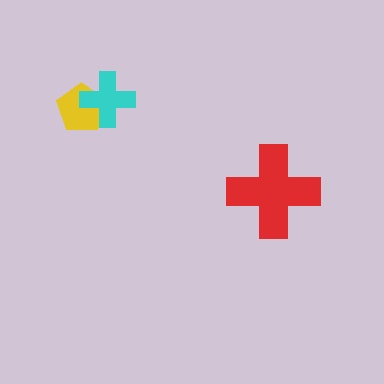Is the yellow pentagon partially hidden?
Yes, it is partially covered by another shape.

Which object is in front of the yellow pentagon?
The cyan cross is in front of the yellow pentagon.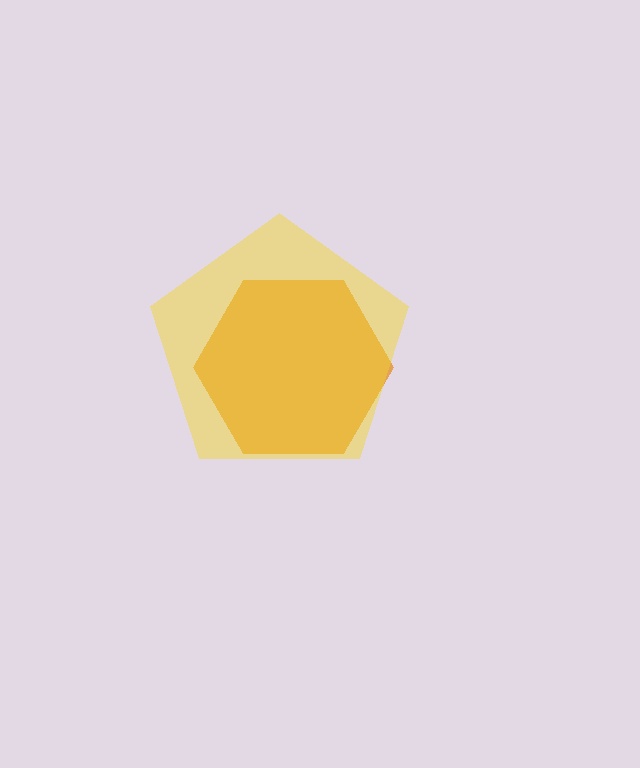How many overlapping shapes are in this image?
There are 2 overlapping shapes in the image.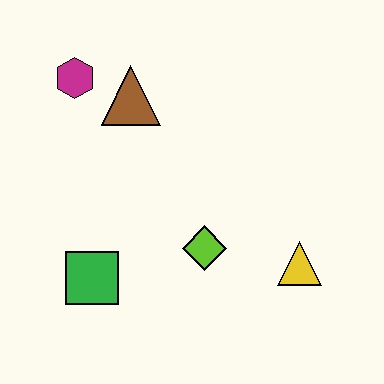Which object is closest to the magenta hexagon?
The brown triangle is closest to the magenta hexagon.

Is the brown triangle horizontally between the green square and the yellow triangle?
Yes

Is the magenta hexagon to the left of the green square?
Yes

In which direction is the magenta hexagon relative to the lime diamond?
The magenta hexagon is above the lime diamond.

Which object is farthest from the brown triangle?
The yellow triangle is farthest from the brown triangle.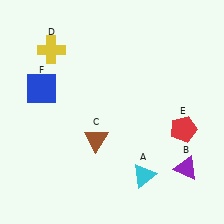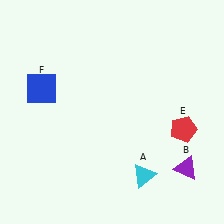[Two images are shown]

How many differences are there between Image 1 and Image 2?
There are 2 differences between the two images.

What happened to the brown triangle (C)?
The brown triangle (C) was removed in Image 2. It was in the bottom-left area of Image 1.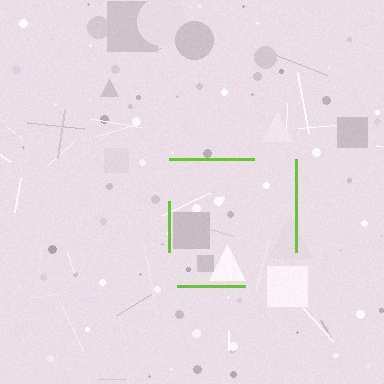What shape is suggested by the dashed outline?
The dashed outline suggests a square.